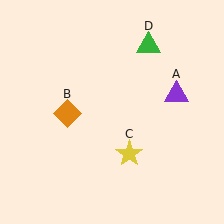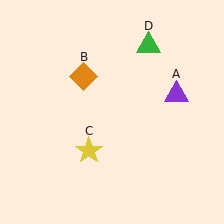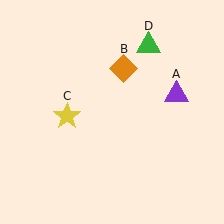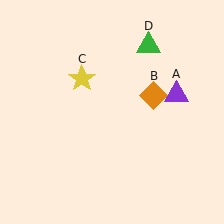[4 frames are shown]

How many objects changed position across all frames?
2 objects changed position: orange diamond (object B), yellow star (object C).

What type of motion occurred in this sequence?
The orange diamond (object B), yellow star (object C) rotated clockwise around the center of the scene.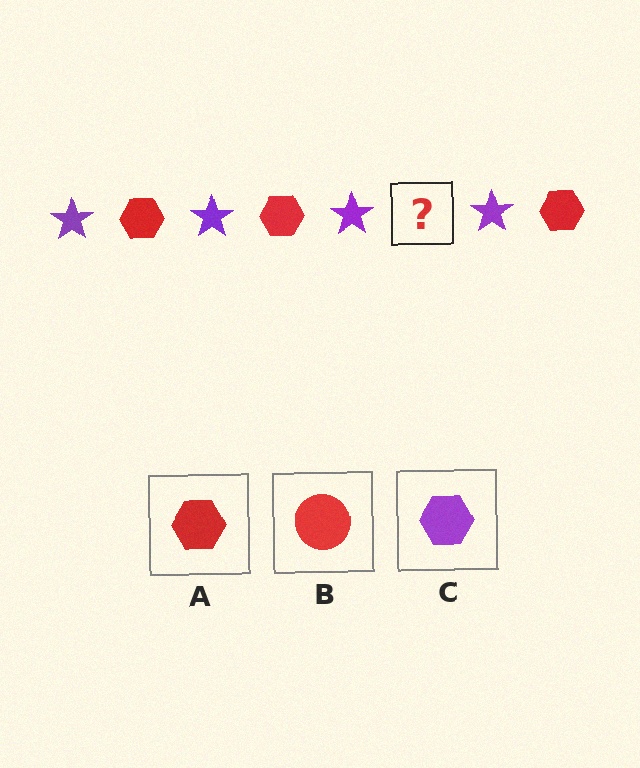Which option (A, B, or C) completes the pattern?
A.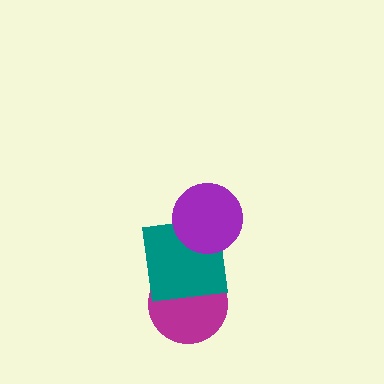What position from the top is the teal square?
The teal square is 2nd from the top.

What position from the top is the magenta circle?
The magenta circle is 3rd from the top.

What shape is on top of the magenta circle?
The teal square is on top of the magenta circle.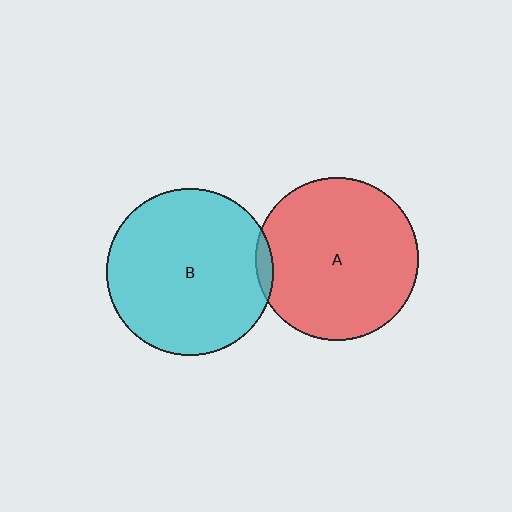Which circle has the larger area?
Circle B (cyan).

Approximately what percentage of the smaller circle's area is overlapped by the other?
Approximately 5%.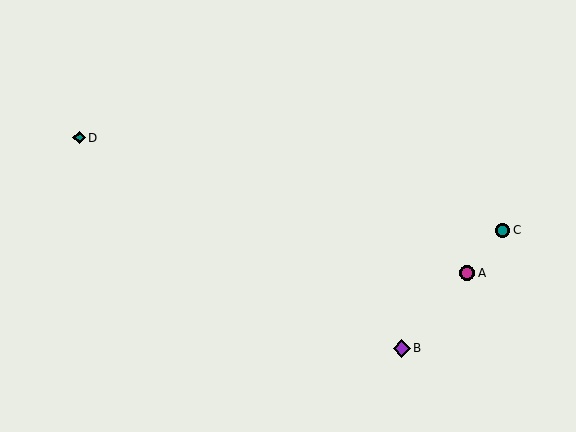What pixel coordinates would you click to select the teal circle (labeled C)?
Click at (503, 230) to select the teal circle C.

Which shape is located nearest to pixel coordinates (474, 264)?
The magenta circle (labeled A) at (467, 273) is nearest to that location.